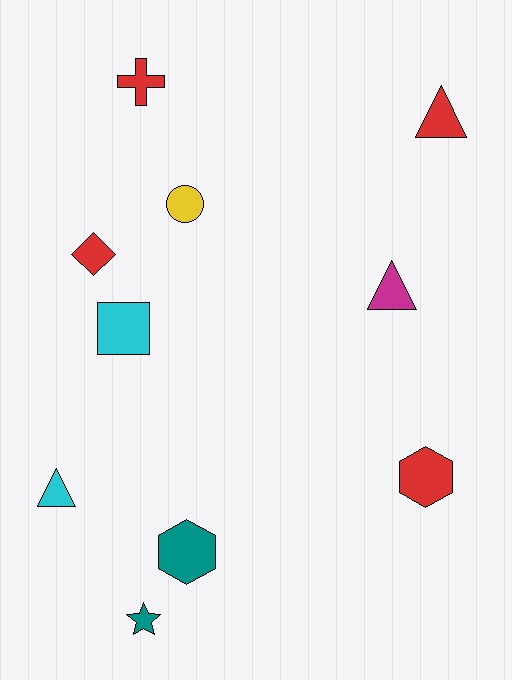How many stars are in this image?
There is 1 star.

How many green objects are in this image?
There are no green objects.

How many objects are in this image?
There are 10 objects.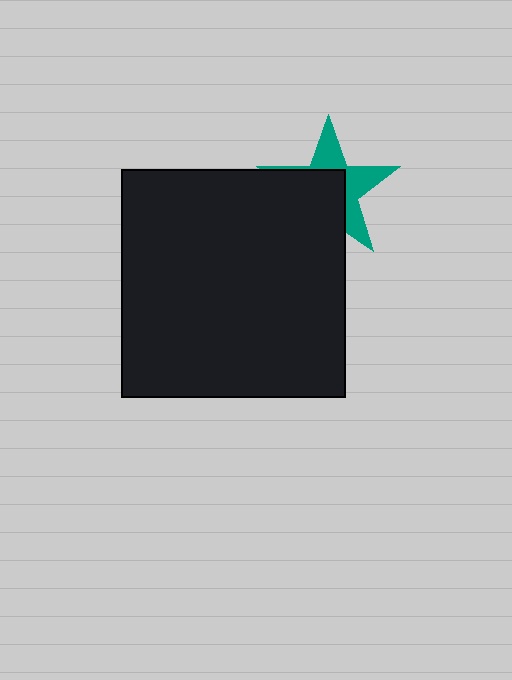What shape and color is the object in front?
The object in front is a black rectangle.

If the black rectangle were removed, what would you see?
You would see the complete teal star.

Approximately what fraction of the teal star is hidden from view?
Roughly 53% of the teal star is hidden behind the black rectangle.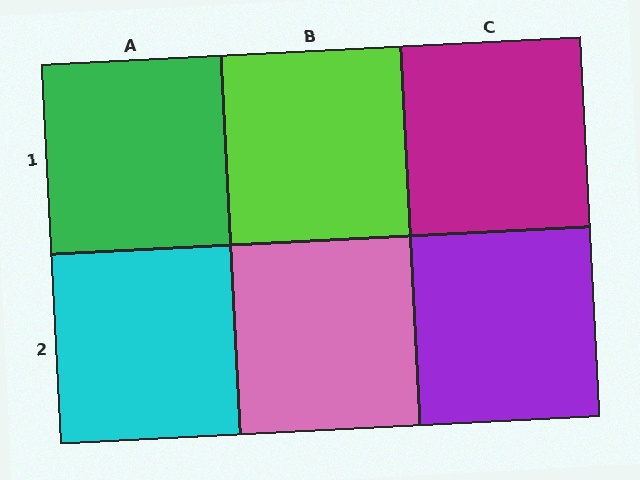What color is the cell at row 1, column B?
Lime.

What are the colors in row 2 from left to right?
Cyan, pink, purple.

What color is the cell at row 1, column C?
Magenta.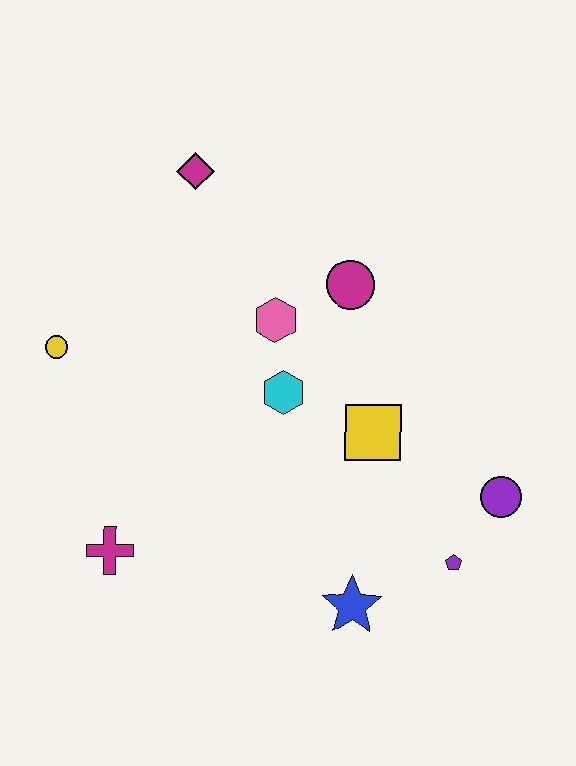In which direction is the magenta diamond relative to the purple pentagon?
The magenta diamond is above the purple pentagon.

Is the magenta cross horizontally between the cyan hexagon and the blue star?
No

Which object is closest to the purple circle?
The purple pentagon is closest to the purple circle.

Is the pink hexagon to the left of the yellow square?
Yes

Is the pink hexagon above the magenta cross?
Yes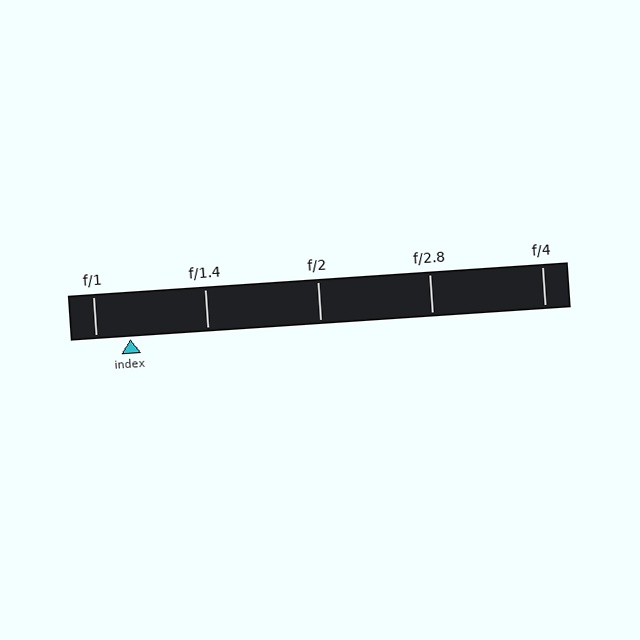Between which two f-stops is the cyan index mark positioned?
The index mark is between f/1 and f/1.4.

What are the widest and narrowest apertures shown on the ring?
The widest aperture shown is f/1 and the narrowest is f/4.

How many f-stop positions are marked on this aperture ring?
There are 5 f-stop positions marked.